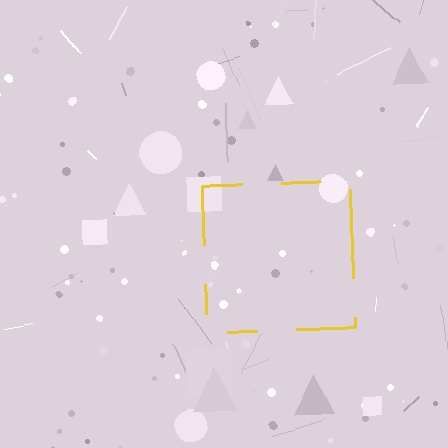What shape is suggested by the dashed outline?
The dashed outline suggests a square.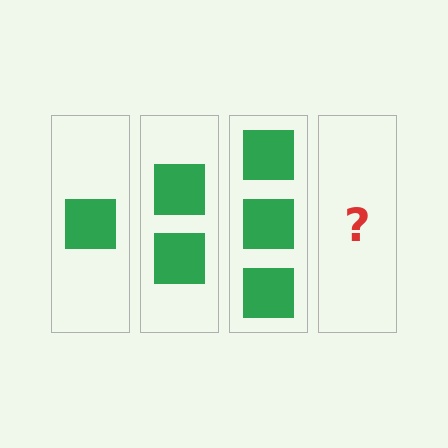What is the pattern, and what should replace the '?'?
The pattern is that each step adds one more square. The '?' should be 4 squares.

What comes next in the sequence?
The next element should be 4 squares.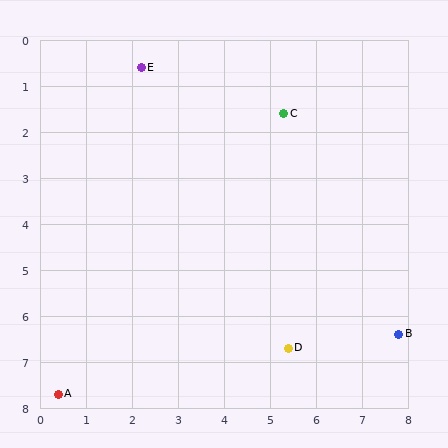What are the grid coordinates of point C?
Point C is at approximately (5.3, 1.6).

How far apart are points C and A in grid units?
Points C and A are about 7.8 grid units apart.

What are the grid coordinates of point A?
Point A is at approximately (0.4, 7.7).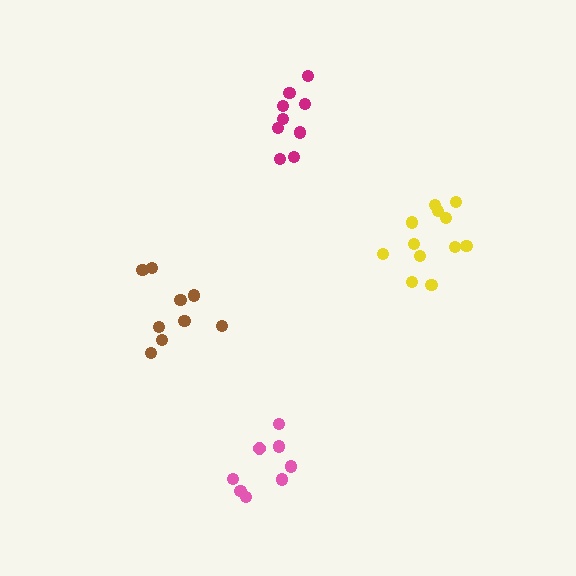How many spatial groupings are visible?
There are 4 spatial groupings.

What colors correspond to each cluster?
The clusters are colored: brown, yellow, pink, magenta.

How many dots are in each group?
Group 1: 9 dots, Group 2: 12 dots, Group 3: 8 dots, Group 4: 9 dots (38 total).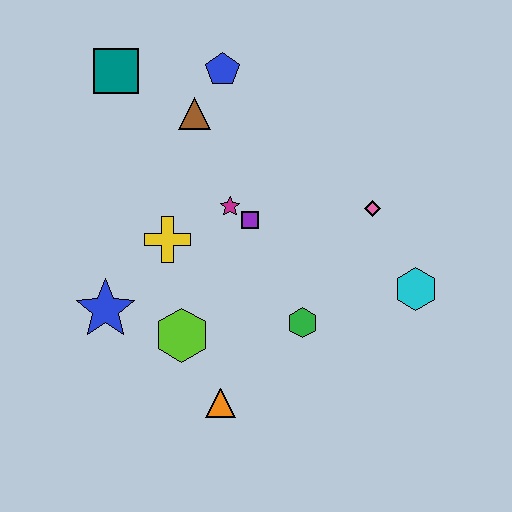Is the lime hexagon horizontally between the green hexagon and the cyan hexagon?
No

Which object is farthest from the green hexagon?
The teal square is farthest from the green hexagon.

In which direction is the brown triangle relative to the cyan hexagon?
The brown triangle is to the left of the cyan hexagon.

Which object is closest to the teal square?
The brown triangle is closest to the teal square.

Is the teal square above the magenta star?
Yes